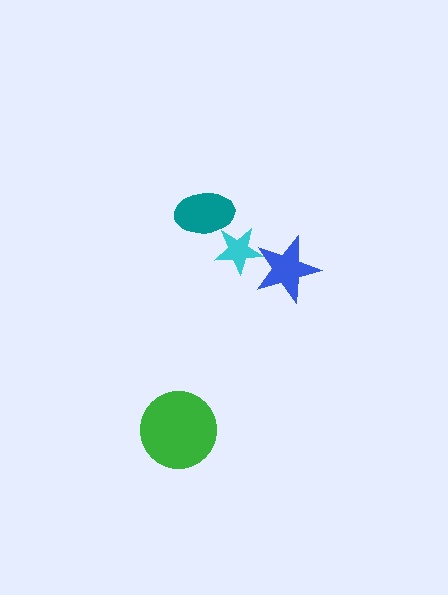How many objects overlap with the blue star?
1 object overlaps with the blue star.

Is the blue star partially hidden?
Yes, it is partially covered by another shape.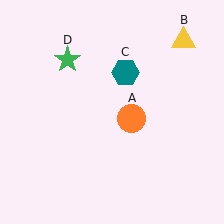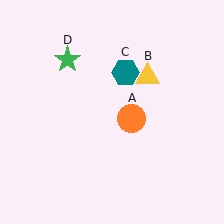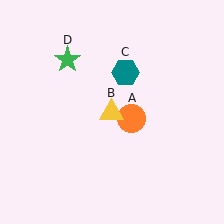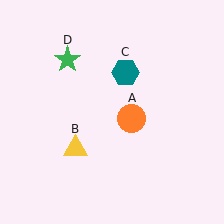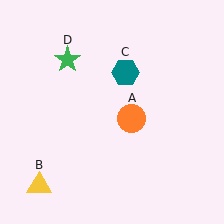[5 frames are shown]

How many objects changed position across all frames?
1 object changed position: yellow triangle (object B).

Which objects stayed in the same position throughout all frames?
Orange circle (object A) and teal hexagon (object C) and green star (object D) remained stationary.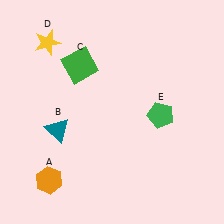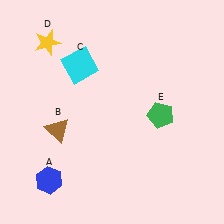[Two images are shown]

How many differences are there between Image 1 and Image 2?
There are 3 differences between the two images.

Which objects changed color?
A changed from orange to blue. B changed from teal to brown. C changed from green to cyan.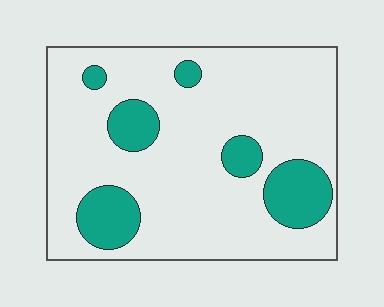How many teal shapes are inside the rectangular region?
6.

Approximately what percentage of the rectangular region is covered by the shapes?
Approximately 20%.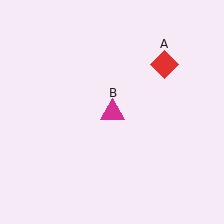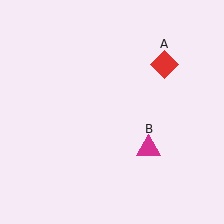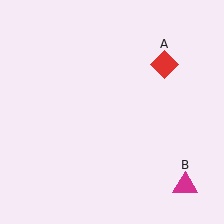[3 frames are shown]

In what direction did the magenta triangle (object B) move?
The magenta triangle (object B) moved down and to the right.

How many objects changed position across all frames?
1 object changed position: magenta triangle (object B).